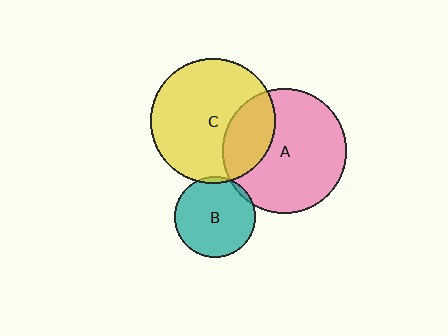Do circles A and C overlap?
Yes.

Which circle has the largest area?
Circle C (yellow).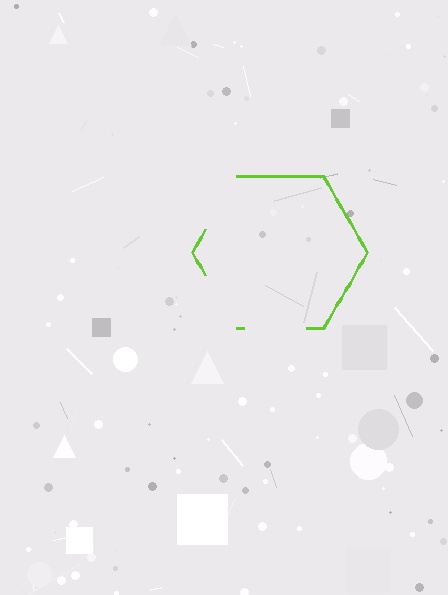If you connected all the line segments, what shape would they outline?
They would outline a hexagon.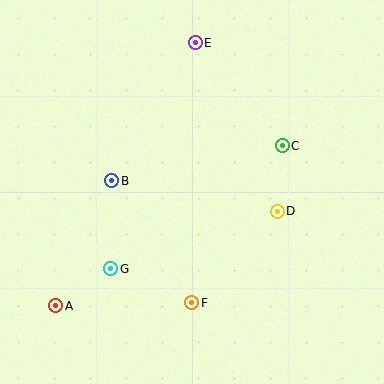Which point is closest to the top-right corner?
Point C is closest to the top-right corner.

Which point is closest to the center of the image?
Point B at (112, 181) is closest to the center.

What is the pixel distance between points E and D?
The distance between E and D is 188 pixels.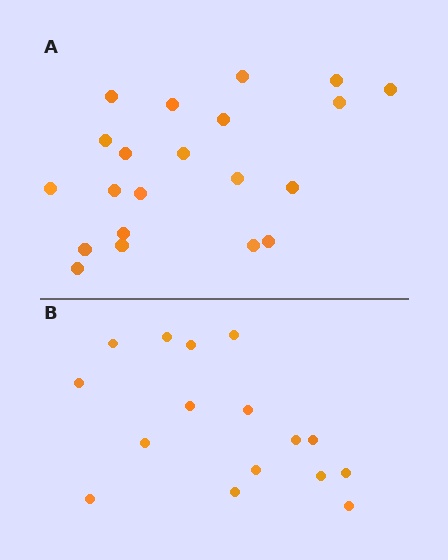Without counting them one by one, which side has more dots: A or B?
Region A (the top region) has more dots.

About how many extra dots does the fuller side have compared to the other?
Region A has about 5 more dots than region B.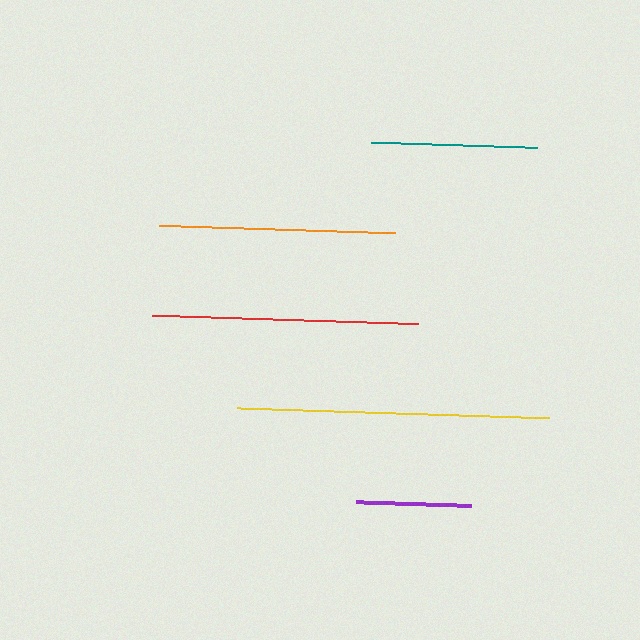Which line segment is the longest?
The yellow line is the longest at approximately 311 pixels.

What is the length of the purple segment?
The purple segment is approximately 114 pixels long.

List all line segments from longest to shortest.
From longest to shortest: yellow, red, orange, teal, purple.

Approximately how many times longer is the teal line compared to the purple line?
The teal line is approximately 1.5 times the length of the purple line.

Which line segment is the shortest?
The purple line is the shortest at approximately 114 pixels.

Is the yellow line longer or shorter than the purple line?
The yellow line is longer than the purple line.